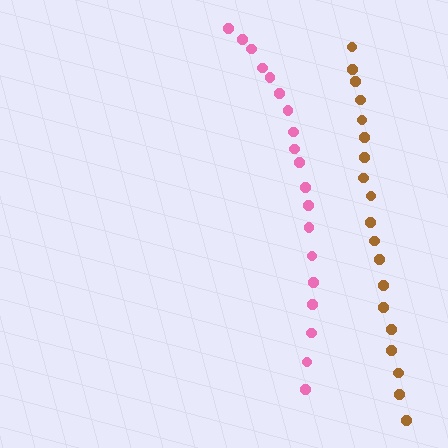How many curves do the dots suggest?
There are 2 distinct paths.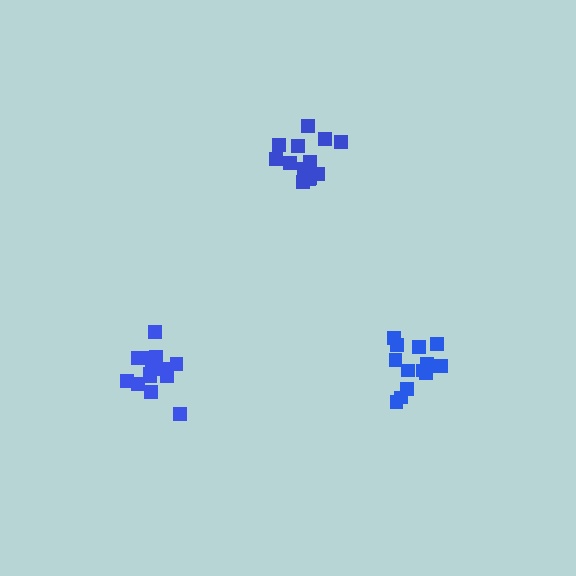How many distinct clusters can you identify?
There are 3 distinct clusters.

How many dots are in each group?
Group 1: 13 dots, Group 2: 14 dots, Group 3: 14 dots (41 total).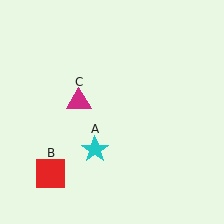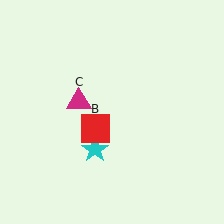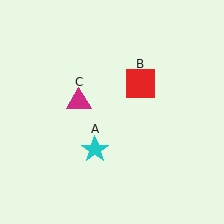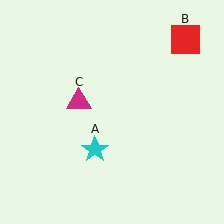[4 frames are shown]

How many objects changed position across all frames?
1 object changed position: red square (object B).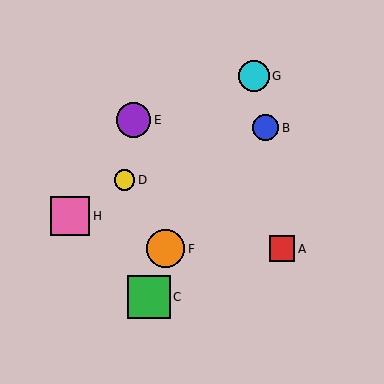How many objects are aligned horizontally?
2 objects (A, F) are aligned horizontally.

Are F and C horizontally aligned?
No, F is at y≈249 and C is at y≈297.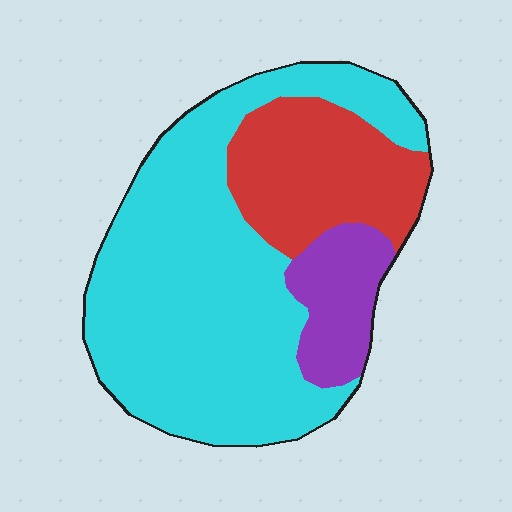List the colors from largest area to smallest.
From largest to smallest: cyan, red, purple.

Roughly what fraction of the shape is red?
Red takes up about one quarter (1/4) of the shape.